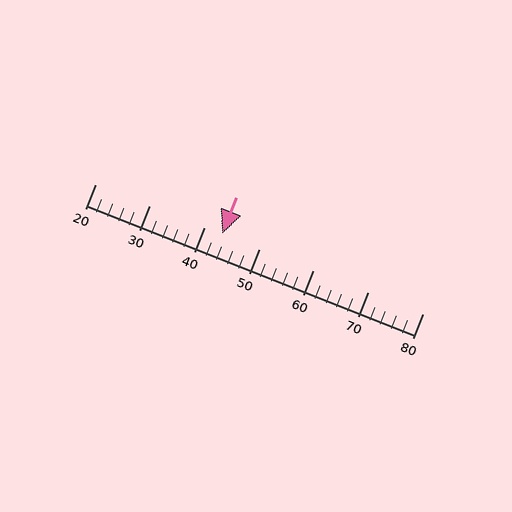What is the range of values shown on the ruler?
The ruler shows values from 20 to 80.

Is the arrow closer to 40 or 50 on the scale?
The arrow is closer to 40.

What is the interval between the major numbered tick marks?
The major tick marks are spaced 10 units apart.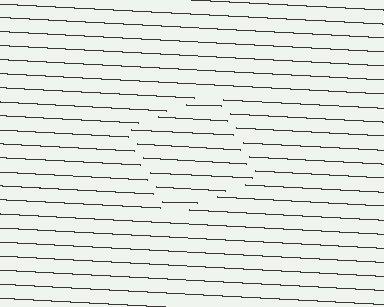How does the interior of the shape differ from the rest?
The interior of the shape contains the same grating, shifted by half a period — the contour is defined by the phase discontinuity where line-ends from the inner and outer gratings abut.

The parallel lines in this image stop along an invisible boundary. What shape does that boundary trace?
An illusory square. The interior of the shape contains the same grating, shifted by half a period — the contour is defined by the phase discontinuity where line-ends from the inner and outer gratings abut.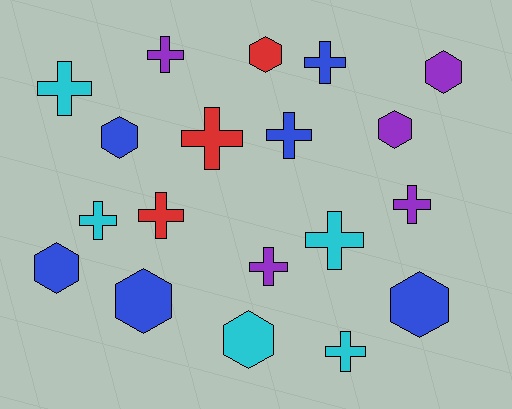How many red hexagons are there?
There is 1 red hexagon.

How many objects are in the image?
There are 19 objects.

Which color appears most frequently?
Blue, with 6 objects.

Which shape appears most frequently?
Cross, with 11 objects.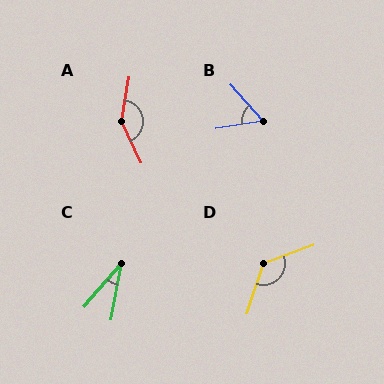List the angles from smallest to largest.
C (30°), B (57°), D (128°), A (145°).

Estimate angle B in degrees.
Approximately 57 degrees.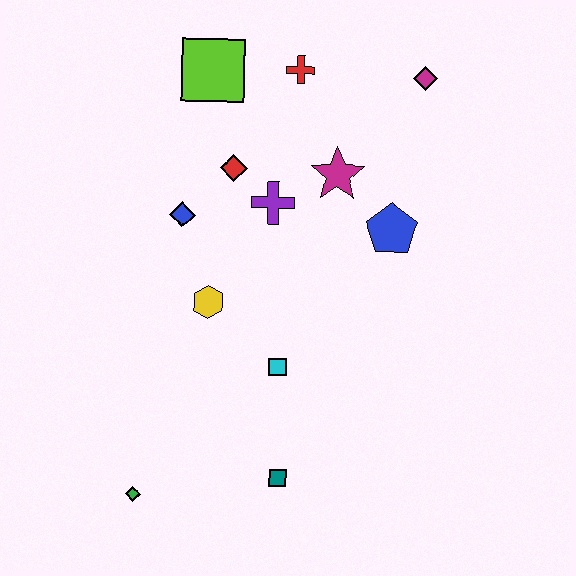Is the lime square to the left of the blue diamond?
No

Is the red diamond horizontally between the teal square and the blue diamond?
Yes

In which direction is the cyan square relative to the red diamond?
The cyan square is below the red diamond.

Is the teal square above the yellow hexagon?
No